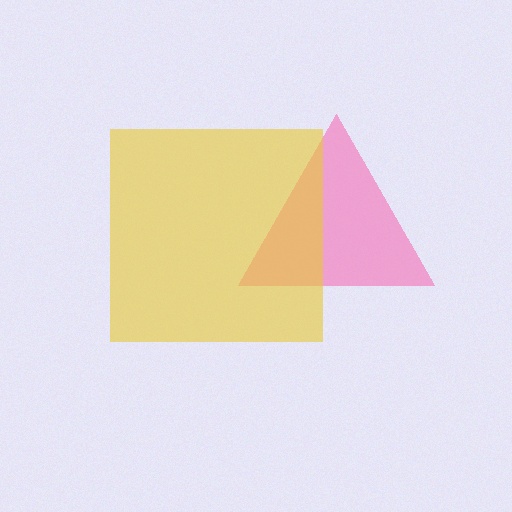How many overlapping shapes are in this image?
There are 2 overlapping shapes in the image.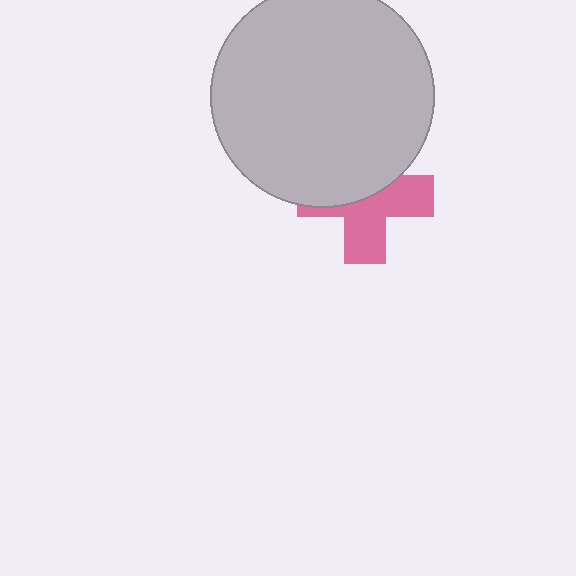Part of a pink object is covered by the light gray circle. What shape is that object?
It is a cross.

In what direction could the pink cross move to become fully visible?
The pink cross could move down. That would shift it out from behind the light gray circle entirely.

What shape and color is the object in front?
The object in front is a light gray circle.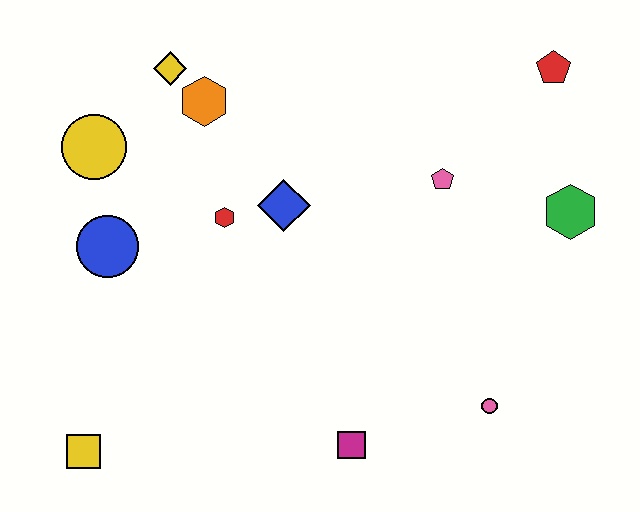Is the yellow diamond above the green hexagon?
Yes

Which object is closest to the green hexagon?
The pink pentagon is closest to the green hexagon.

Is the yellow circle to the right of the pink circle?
No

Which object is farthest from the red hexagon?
The red pentagon is farthest from the red hexagon.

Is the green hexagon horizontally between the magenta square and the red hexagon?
No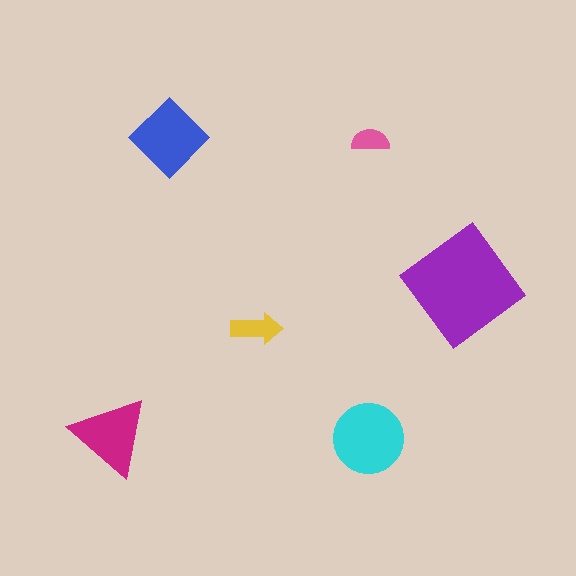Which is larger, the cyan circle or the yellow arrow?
The cyan circle.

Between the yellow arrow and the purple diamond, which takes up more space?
The purple diamond.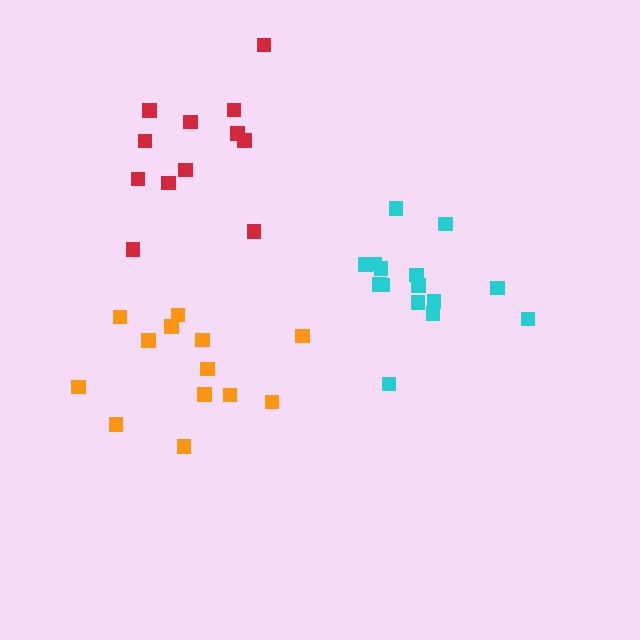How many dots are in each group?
Group 1: 16 dots, Group 2: 13 dots, Group 3: 12 dots (41 total).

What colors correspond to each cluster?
The clusters are colored: cyan, orange, red.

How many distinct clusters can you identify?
There are 3 distinct clusters.